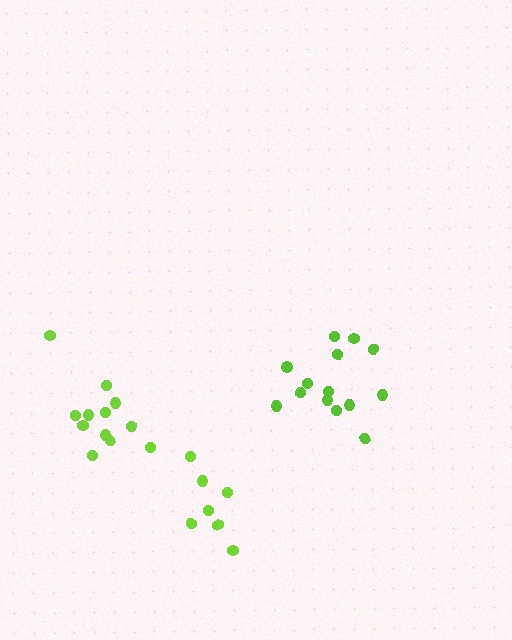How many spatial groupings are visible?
There are 3 spatial groupings.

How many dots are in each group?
Group 1: 8 dots, Group 2: 11 dots, Group 3: 14 dots (33 total).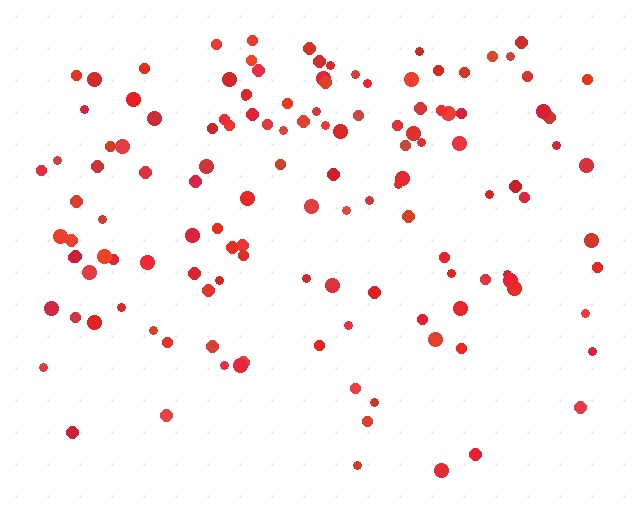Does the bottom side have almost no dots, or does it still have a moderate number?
Still a moderate number, just noticeably fewer than the top.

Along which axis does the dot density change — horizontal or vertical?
Vertical.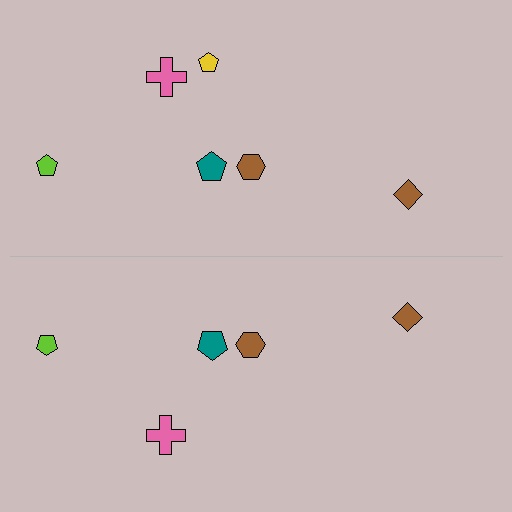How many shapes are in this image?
There are 11 shapes in this image.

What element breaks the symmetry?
A yellow pentagon is missing from the bottom side.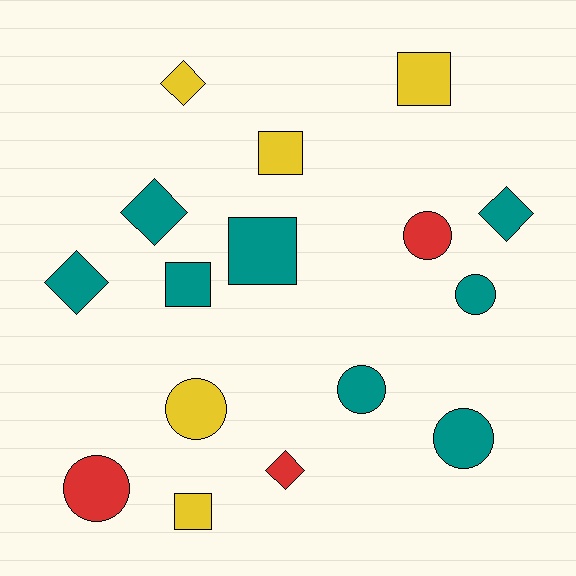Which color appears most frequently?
Teal, with 8 objects.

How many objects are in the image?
There are 16 objects.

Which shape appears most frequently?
Circle, with 6 objects.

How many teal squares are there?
There are 2 teal squares.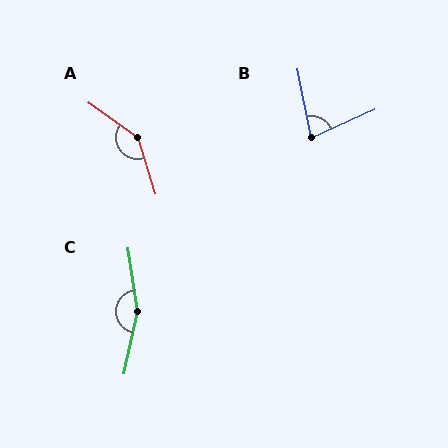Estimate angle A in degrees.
Approximately 142 degrees.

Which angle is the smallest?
B, at approximately 77 degrees.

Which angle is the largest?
C, at approximately 160 degrees.